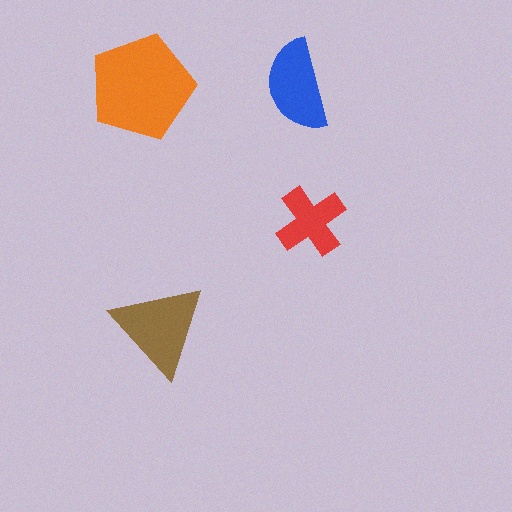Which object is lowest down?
The brown triangle is bottommost.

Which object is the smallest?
The red cross.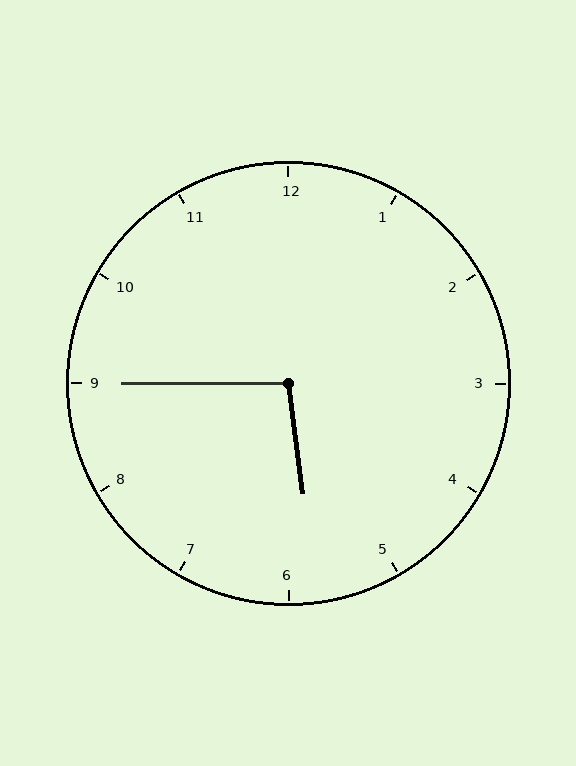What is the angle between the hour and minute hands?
Approximately 98 degrees.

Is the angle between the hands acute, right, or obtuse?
It is obtuse.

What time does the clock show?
5:45.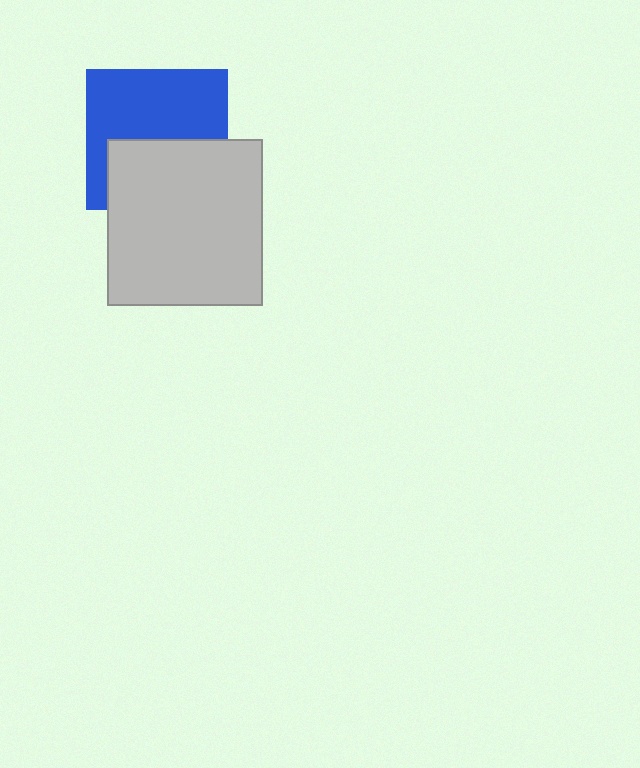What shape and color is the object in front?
The object in front is a light gray rectangle.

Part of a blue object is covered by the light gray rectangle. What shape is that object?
It is a square.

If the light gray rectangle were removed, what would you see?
You would see the complete blue square.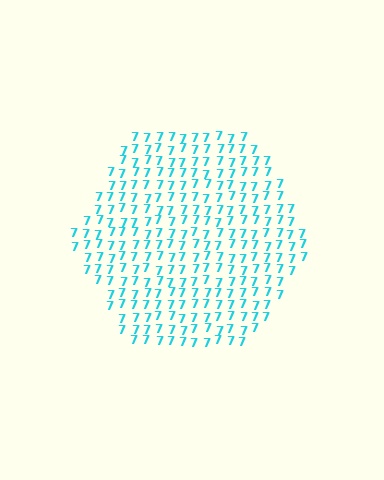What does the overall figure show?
The overall figure shows a hexagon.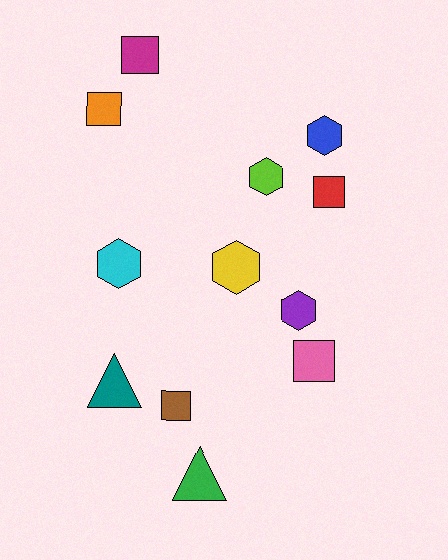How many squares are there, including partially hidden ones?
There are 5 squares.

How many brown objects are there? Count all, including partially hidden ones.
There is 1 brown object.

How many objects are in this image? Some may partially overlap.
There are 12 objects.